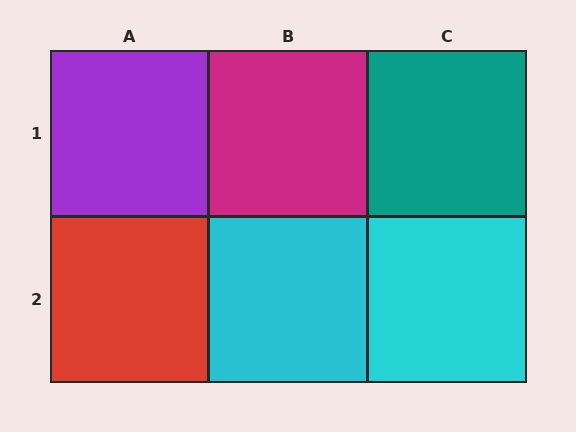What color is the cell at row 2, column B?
Cyan.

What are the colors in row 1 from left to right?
Purple, magenta, teal.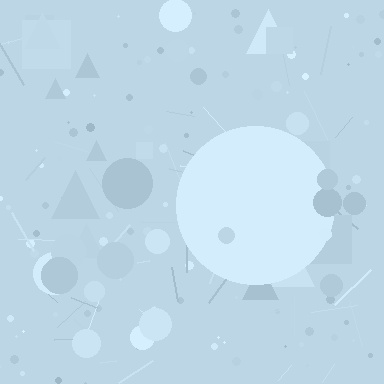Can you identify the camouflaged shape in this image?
The camouflaged shape is a circle.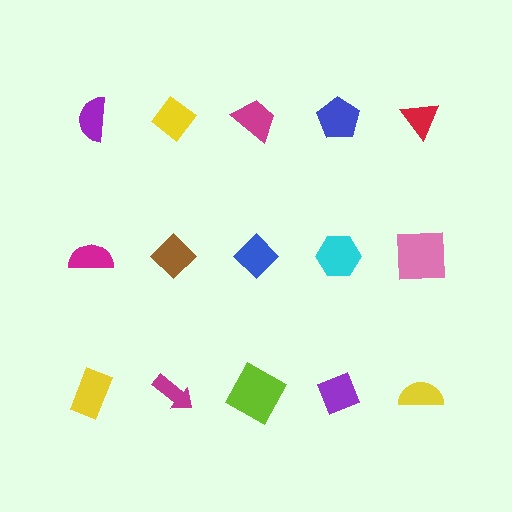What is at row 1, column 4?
A blue pentagon.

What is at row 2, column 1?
A magenta semicircle.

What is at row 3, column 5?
A yellow semicircle.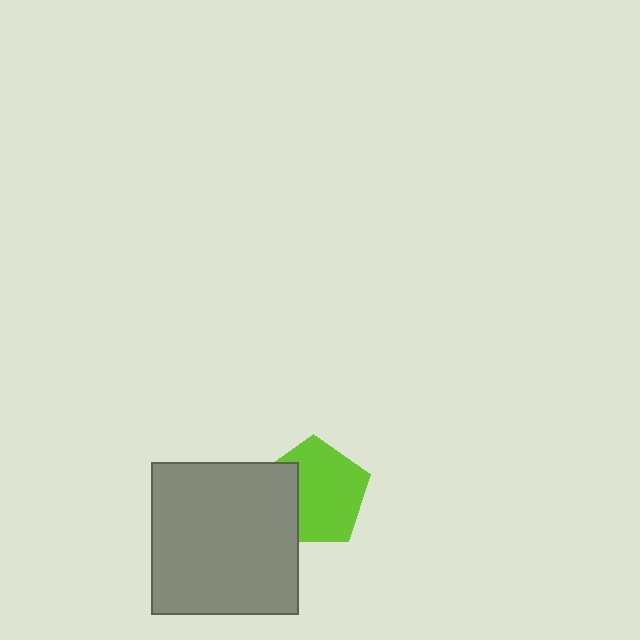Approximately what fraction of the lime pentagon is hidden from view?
Roughly 30% of the lime pentagon is hidden behind the gray rectangle.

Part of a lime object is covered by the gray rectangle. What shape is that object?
It is a pentagon.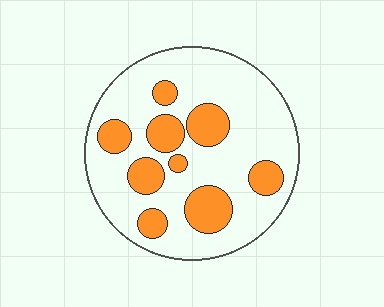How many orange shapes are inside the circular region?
9.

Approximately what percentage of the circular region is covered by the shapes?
Approximately 25%.